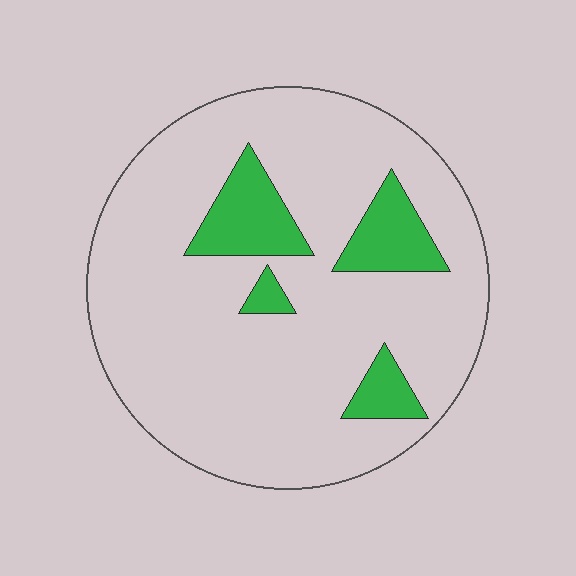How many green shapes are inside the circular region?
4.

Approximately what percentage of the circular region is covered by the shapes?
Approximately 15%.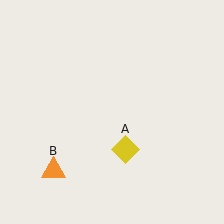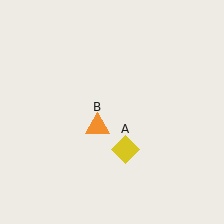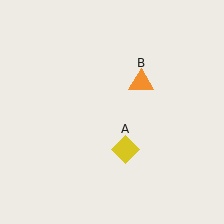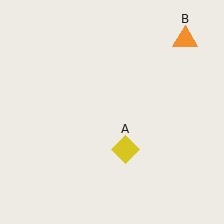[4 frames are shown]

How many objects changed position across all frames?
1 object changed position: orange triangle (object B).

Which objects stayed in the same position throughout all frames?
Yellow diamond (object A) remained stationary.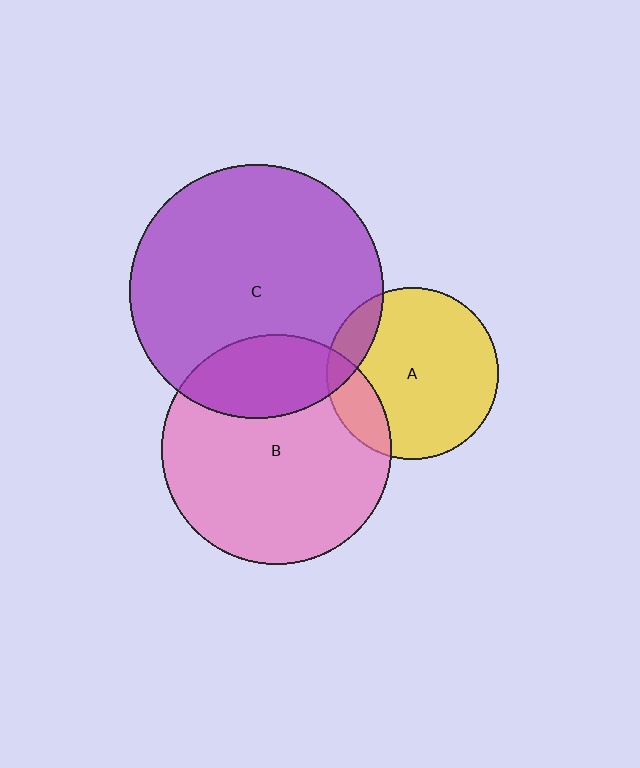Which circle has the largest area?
Circle C (purple).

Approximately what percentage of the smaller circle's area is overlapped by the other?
Approximately 15%.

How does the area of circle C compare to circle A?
Approximately 2.2 times.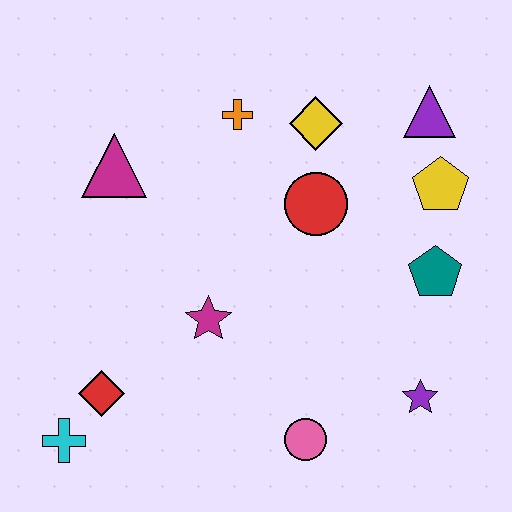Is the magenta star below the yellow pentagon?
Yes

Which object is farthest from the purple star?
The magenta triangle is farthest from the purple star.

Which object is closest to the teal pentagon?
The yellow pentagon is closest to the teal pentagon.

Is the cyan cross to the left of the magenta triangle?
Yes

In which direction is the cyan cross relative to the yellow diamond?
The cyan cross is below the yellow diamond.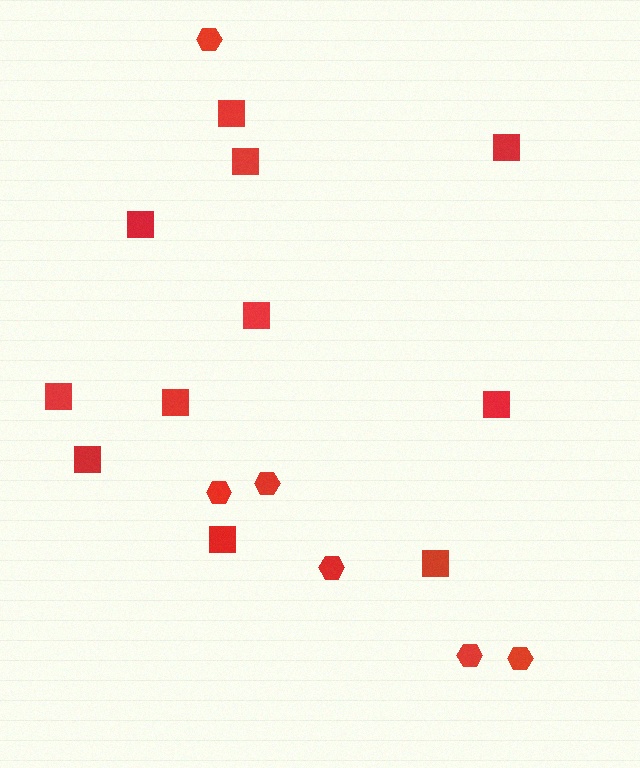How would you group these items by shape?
There are 2 groups: one group of squares (11) and one group of hexagons (6).